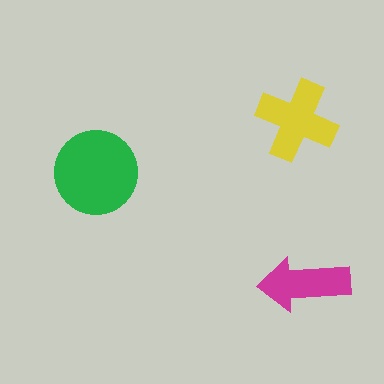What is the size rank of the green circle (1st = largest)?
1st.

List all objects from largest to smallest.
The green circle, the yellow cross, the magenta arrow.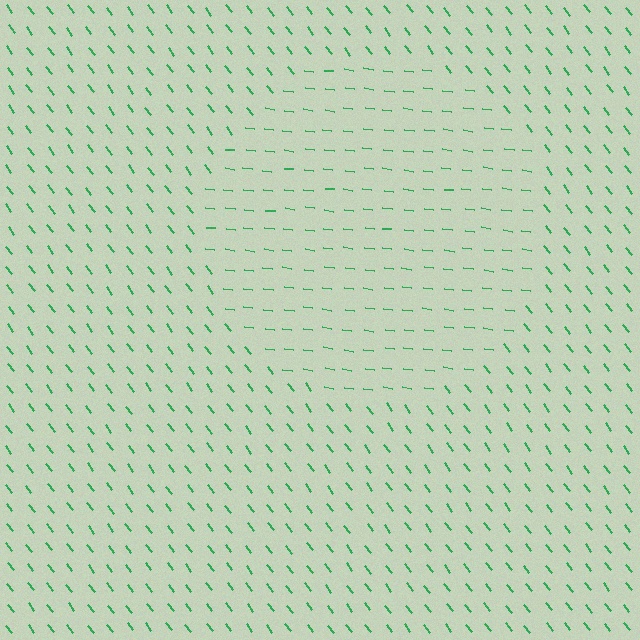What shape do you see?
I see a circle.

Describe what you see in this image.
The image is filled with small green line segments. A circle region in the image has lines oriented differently from the surrounding lines, creating a visible texture boundary.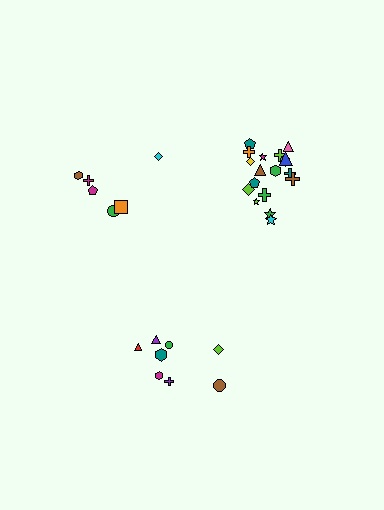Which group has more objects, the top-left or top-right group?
The top-right group.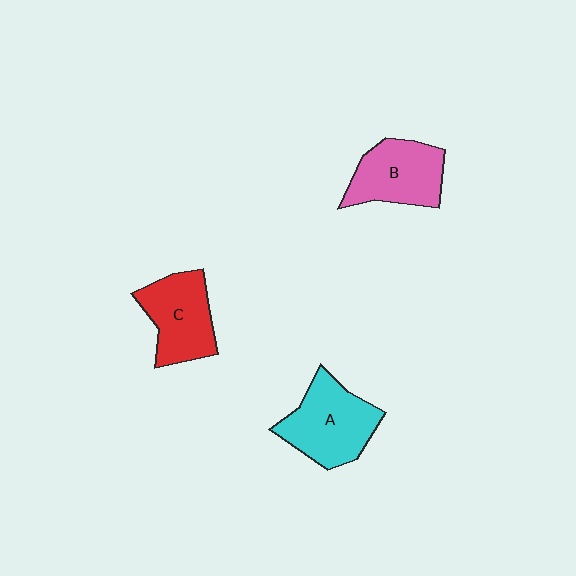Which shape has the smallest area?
Shape C (red).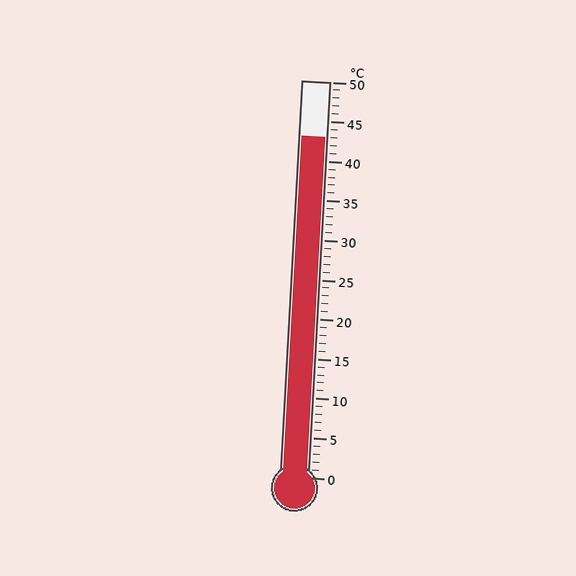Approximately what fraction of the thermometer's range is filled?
The thermometer is filled to approximately 85% of its range.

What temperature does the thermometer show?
The thermometer shows approximately 43°C.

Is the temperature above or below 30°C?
The temperature is above 30°C.